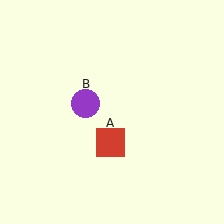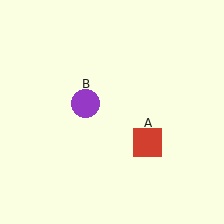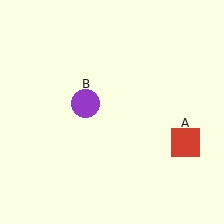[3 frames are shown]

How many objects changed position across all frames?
1 object changed position: red square (object A).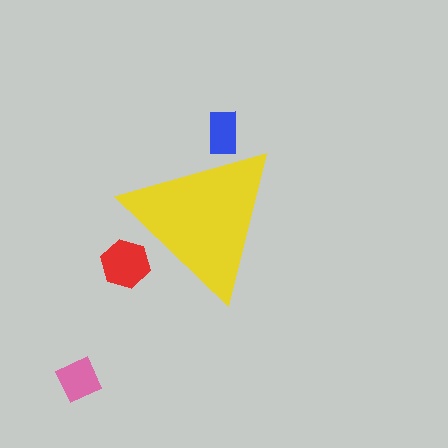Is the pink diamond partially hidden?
No, the pink diamond is fully visible.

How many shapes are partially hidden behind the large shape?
2 shapes are partially hidden.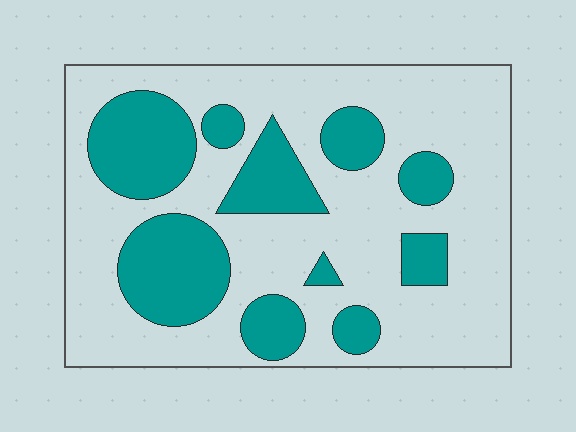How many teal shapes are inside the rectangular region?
10.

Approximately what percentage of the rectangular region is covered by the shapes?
Approximately 30%.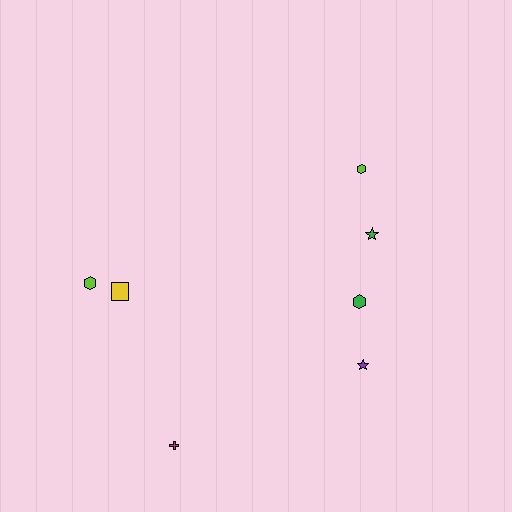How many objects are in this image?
There are 7 objects.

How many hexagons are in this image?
There are 3 hexagons.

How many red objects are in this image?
There are no red objects.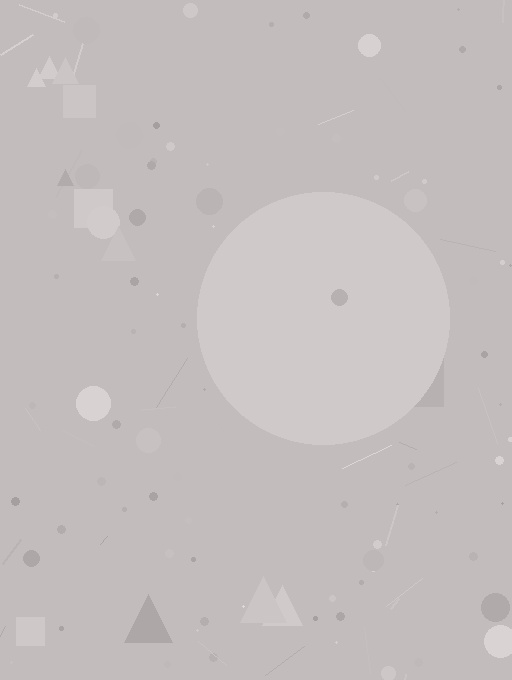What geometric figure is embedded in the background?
A circle is embedded in the background.